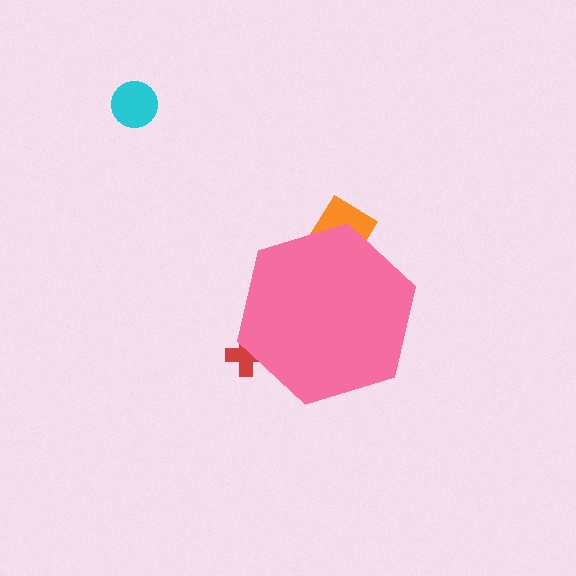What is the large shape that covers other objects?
A pink hexagon.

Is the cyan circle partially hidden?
No, the cyan circle is fully visible.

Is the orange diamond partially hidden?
Yes, the orange diamond is partially hidden behind the pink hexagon.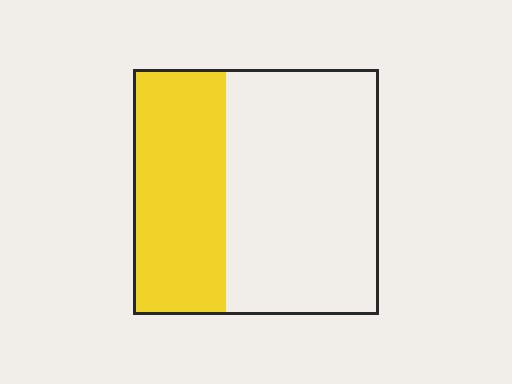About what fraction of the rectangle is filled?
About three eighths (3/8).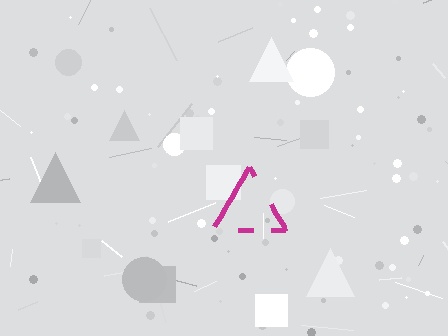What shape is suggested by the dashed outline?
The dashed outline suggests a triangle.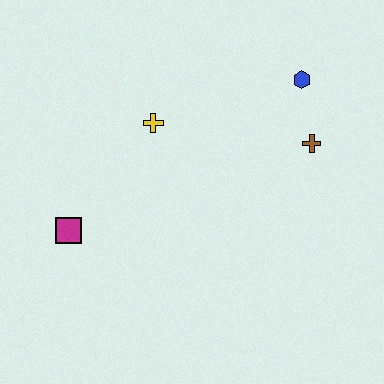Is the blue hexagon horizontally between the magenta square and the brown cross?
Yes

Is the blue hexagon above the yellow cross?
Yes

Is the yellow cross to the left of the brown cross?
Yes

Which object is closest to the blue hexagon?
The brown cross is closest to the blue hexagon.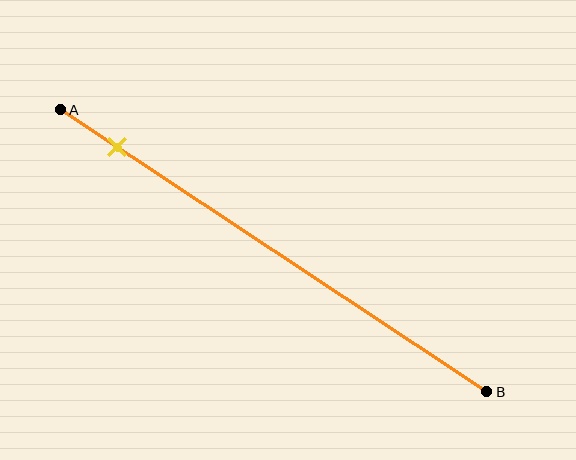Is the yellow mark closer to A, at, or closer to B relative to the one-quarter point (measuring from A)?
The yellow mark is closer to point A than the one-quarter point of segment AB.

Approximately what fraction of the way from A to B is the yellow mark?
The yellow mark is approximately 15% of the way from A to B.